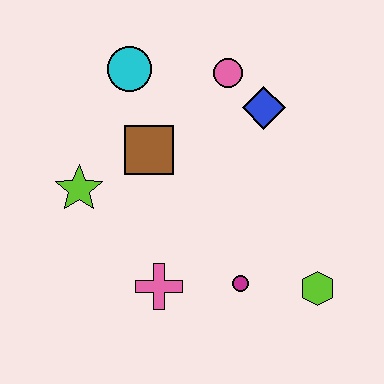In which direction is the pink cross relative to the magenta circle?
The pink cross is to the left of the magenta circle.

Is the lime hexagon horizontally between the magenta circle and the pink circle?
No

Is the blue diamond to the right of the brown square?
Yes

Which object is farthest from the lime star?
The lime hexagon is farthest from the lime star.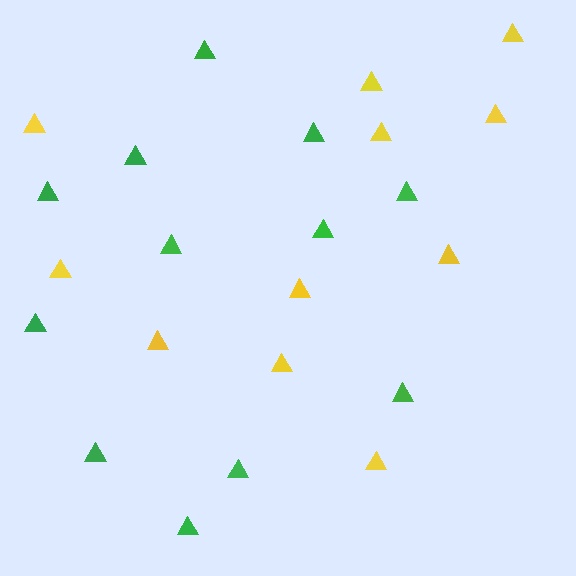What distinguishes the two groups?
There are 2 groups: one group of yellow triangles (11) and one group of green triangles (12).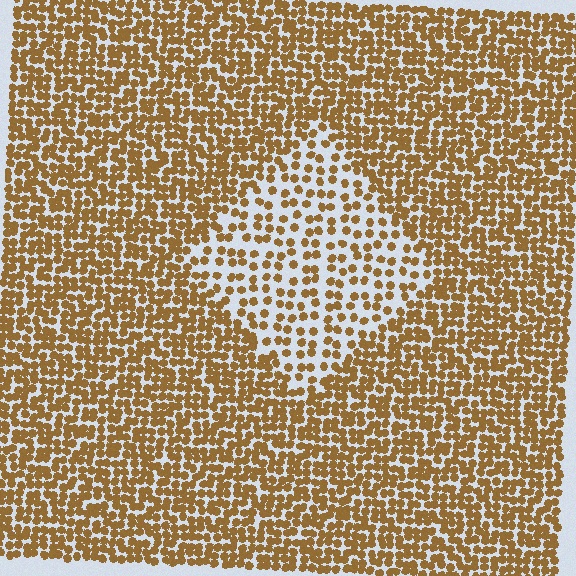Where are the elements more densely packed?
The elements are more densely packed outside the diamond boundary.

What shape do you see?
I see a diamond.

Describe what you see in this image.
The image contains small brown elements arranged at two different densities. A diamond-shaped region is visible where the elements are less densely packed than the surrounding area.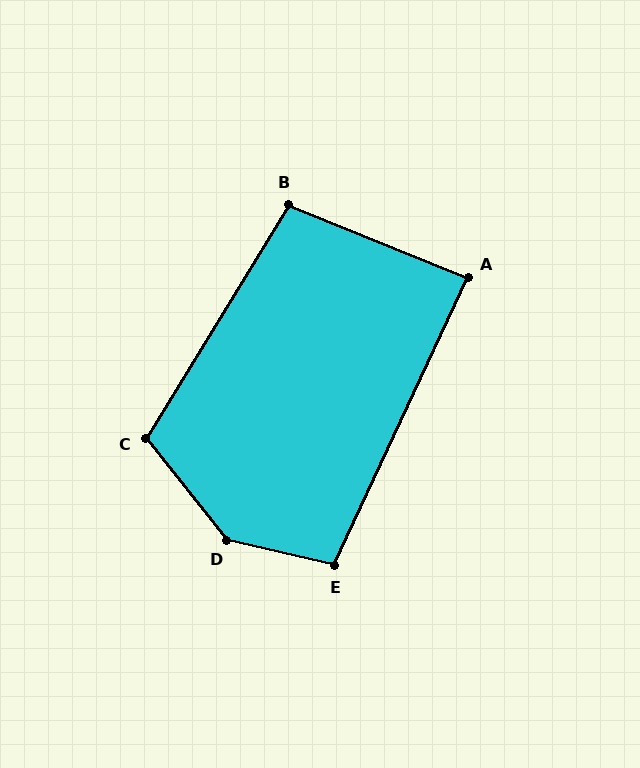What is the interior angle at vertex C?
Approximately 110 degrees (obtuse).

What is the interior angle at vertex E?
Approximately 102 degrees (obtuse).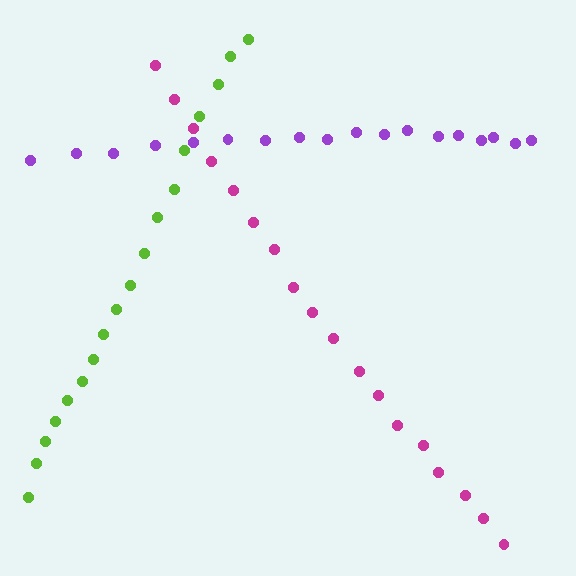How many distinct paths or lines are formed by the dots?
There are 3 distinct paths.